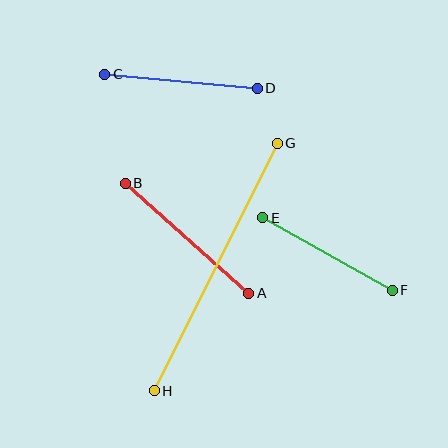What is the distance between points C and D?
The distance is approximately 153 pixels.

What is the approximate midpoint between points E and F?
The midpoint is at approximately (327, 254) pixels.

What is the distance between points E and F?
The distance is approximately 149 pixels.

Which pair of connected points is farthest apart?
Points G and H are farthest apart.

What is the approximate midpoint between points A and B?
The midpoint is at approximately (187, 238) pixels.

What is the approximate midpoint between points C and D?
The midpoint is at approximately (181, 81) pixels.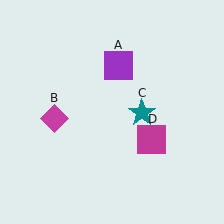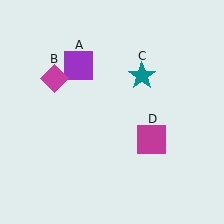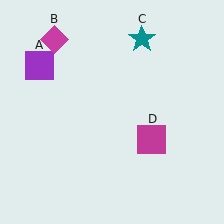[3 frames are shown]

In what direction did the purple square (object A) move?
The purple square (object A) moved left.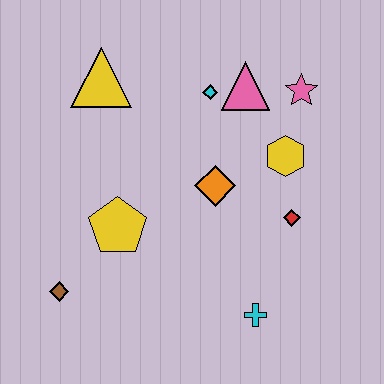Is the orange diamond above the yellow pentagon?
Yes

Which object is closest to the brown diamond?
The yellow pentagon is closest to the brown diamond.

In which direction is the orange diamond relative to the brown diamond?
The orange diamond is to the right of the brown diamond.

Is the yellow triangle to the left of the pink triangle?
Yes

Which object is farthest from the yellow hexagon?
The brown diamond is farthest from the yellow hexagon.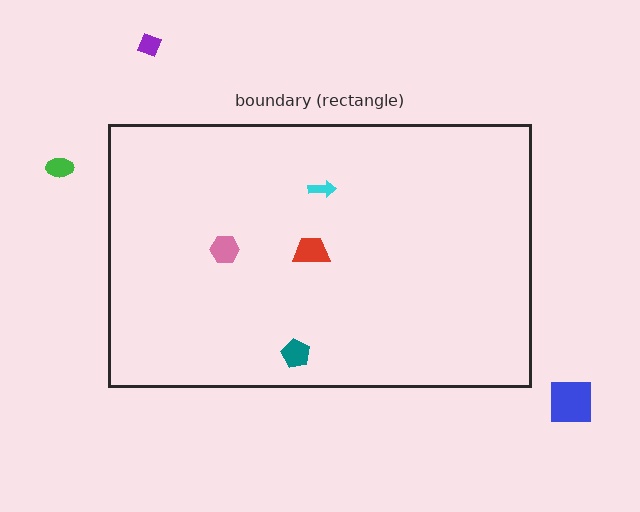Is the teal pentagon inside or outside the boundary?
Inside.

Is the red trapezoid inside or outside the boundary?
Inside.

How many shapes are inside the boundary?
4 inside, 3 outside.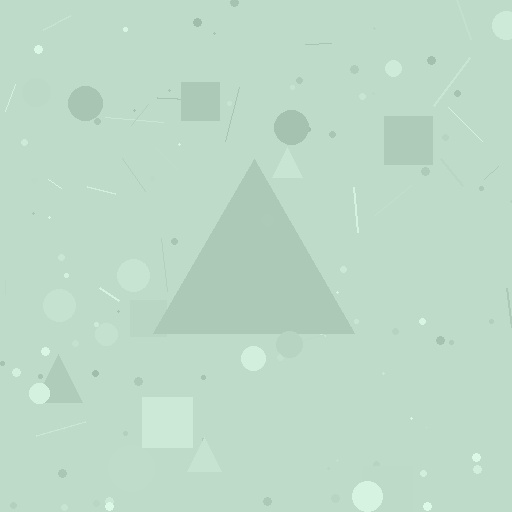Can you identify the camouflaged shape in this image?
The camouflaged shape is a triangle.